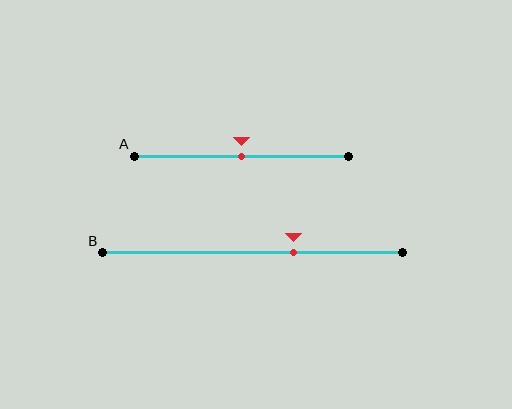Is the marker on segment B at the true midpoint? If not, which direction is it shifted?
No, the marker on segment B is shifted to the right by about 14% of the segment length.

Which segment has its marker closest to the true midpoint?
Segment A has its marker closest to the true midpoint.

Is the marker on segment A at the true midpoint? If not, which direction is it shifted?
Yes, the marker on segment A is at the true midpoint.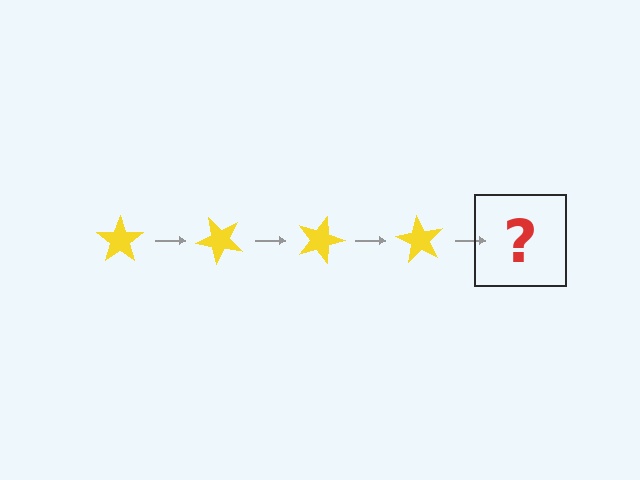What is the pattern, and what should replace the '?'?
The pattern is that the star rotates 45 degrees each step. The '?' should be a yellow star rotated 180 degrees.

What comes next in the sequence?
The next element should be a yellow star rotated 180 degrees.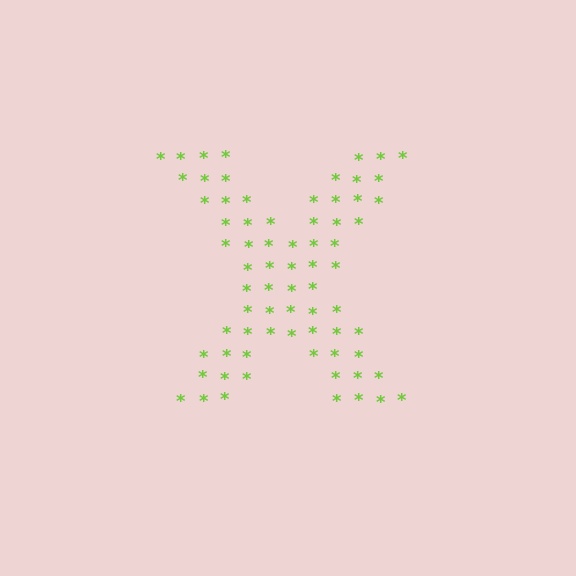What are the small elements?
The small elements are asterisks.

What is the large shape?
The large shape is the letter X.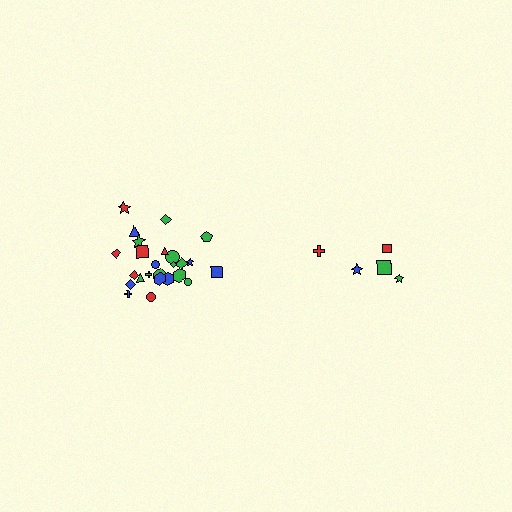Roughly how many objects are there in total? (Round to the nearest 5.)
Roughly 30 objects in total.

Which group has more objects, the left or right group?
The left group.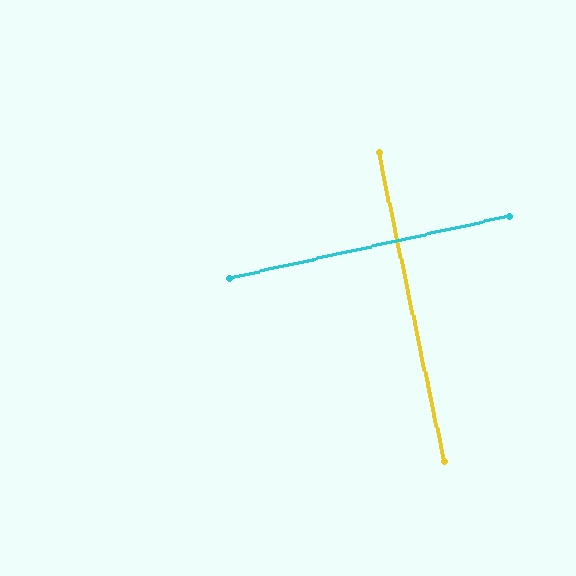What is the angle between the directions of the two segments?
Approximately 90 degrees.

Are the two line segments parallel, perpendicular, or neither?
Perpendicular — they meet at approximately 90°.